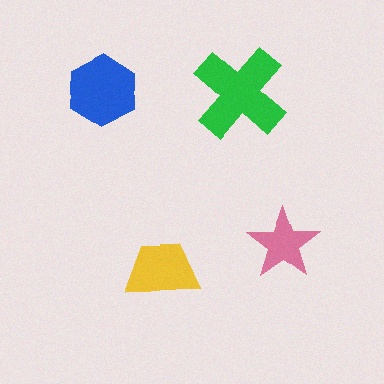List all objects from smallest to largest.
The pink star, the yellow trapezoid, the blue hexagon, the green cross.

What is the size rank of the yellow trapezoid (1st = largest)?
3rd.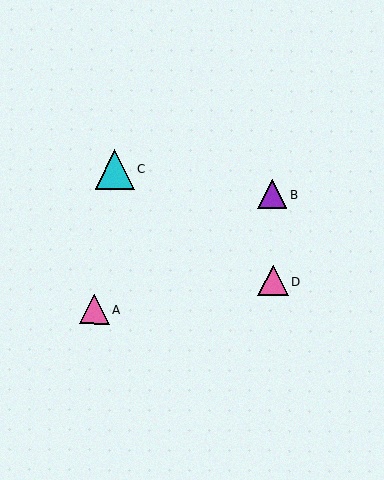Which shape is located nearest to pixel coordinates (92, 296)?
The pink triangle (labeled A) at (94, 309) is nearest to that location.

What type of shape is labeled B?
Shape B is a purple triangle.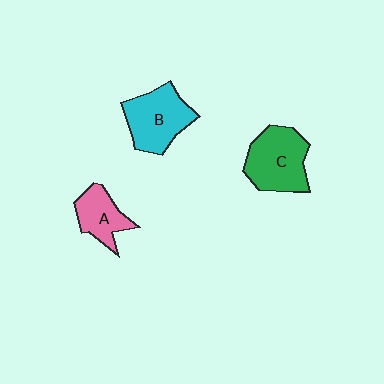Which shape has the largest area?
Shape C (green).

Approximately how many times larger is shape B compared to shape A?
Approximately 1.5 times.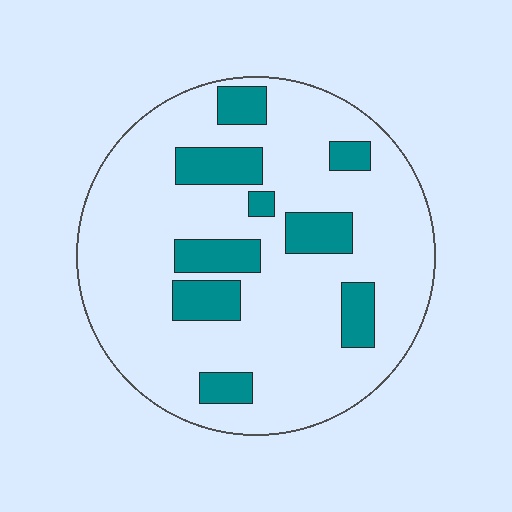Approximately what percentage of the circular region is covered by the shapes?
Approximately 20%.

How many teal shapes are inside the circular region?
9.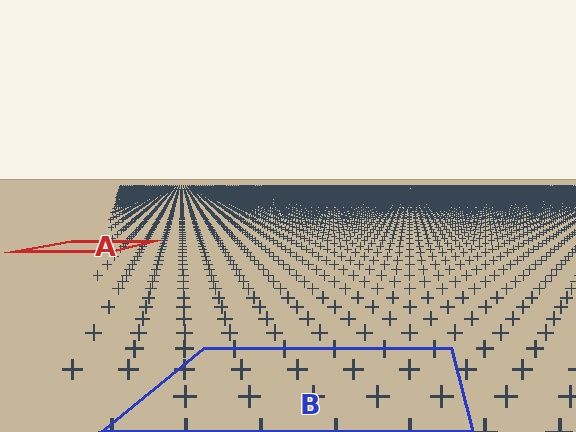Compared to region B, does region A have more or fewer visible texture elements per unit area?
Region A has more texture elements per unit area — they are packed more densely because it is farther away.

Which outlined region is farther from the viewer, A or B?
Region A is farther from the viewer — the texture elements inside it appear smaller and more densely packed.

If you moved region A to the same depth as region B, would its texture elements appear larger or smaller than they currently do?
They would appear larger. At a closer depth, the same texture elements are projected at a bigger on-screen size.